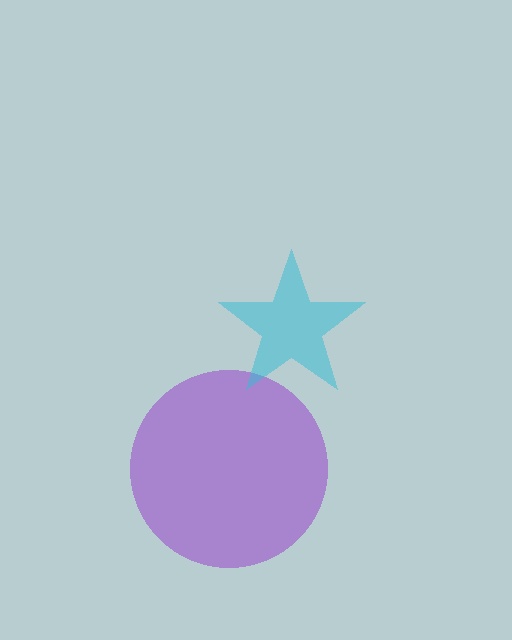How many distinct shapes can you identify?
There are 2 distinct shapes: a purple circle, a cyan star.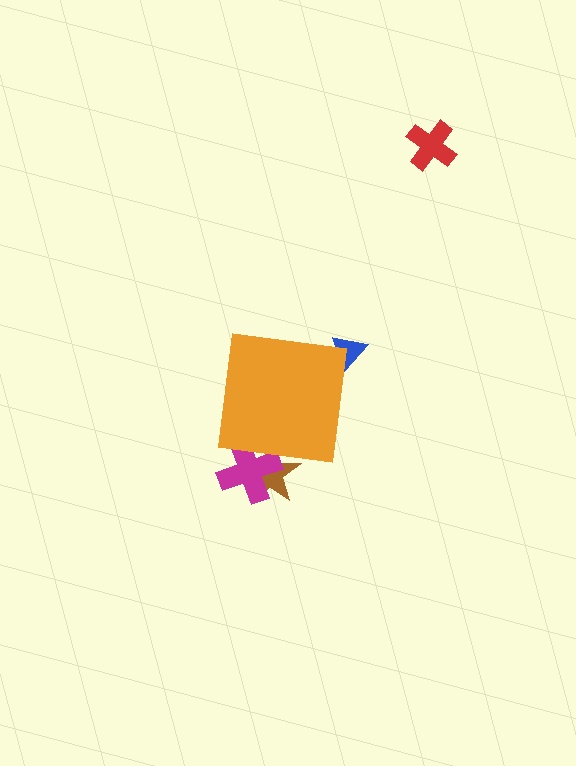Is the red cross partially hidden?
No, the red cross is fully visible.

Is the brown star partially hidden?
Yes, the brown star is partially hidden behind the orange square.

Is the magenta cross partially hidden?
Yes, the magenta cross is partially hidden behind the orange square.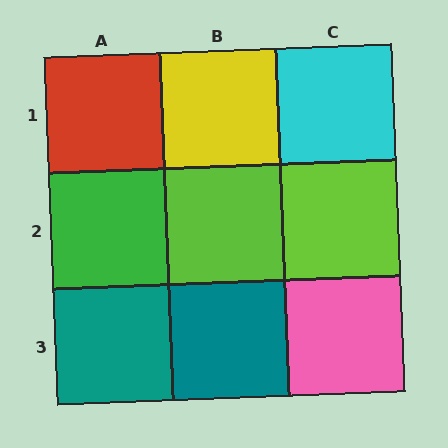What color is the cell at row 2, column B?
Lime.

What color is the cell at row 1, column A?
Red.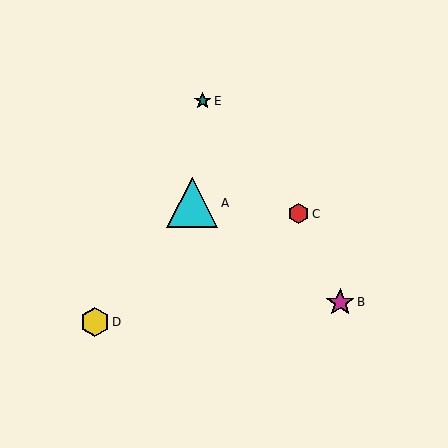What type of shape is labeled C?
Shape C is a red hexagon.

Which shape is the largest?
The cyan triangle (labeled A) is the largest.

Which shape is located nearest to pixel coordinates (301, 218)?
The red hexagon (labeled C) at (298, 214) is nearest to that location.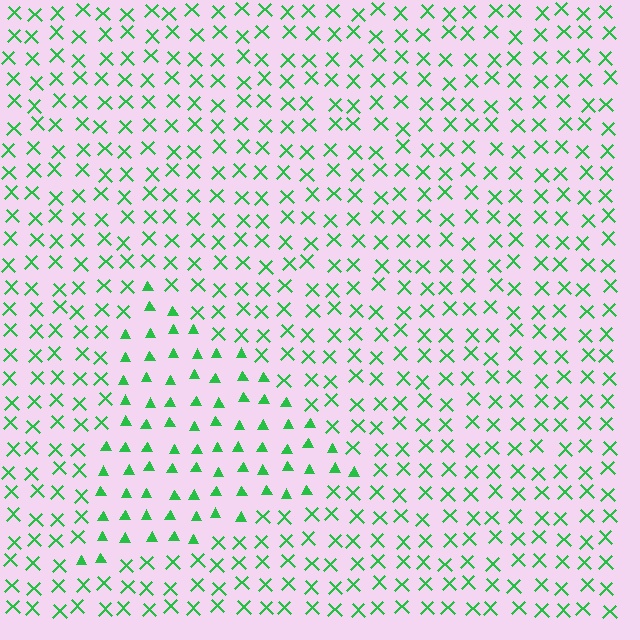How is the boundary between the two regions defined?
The boundary is defined by a change in element shape: triangles inside vs. X marks outside. All elements share the same color and spacing.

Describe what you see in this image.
The image is filled with small green elements arranged in a uniform grid. A triangle-shaped region contains triangles, while the surrounding area contains X marks. The boundary is defined purely by the change in element shape.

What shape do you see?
I see a triangle.